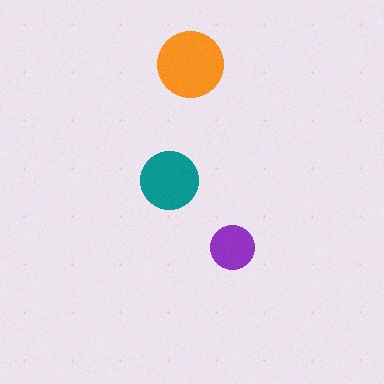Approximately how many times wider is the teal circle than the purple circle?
About 1.5 times wider.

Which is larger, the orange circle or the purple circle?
The orange one.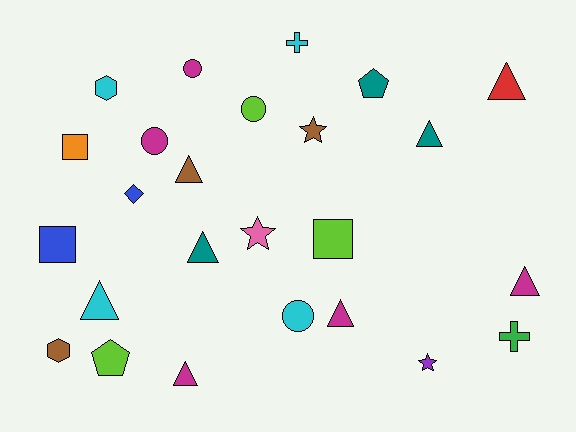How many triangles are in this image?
There are 8 triangles.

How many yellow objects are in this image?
There are no yellow objects.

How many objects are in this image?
There are 25 objects.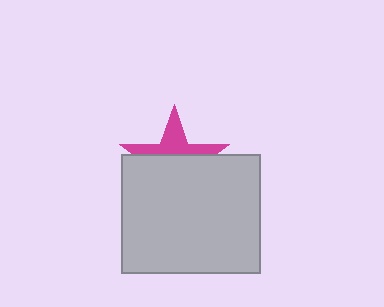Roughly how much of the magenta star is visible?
A small part of it is visible (roughly 38%).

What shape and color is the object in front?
The object in front is a light gray rectangle.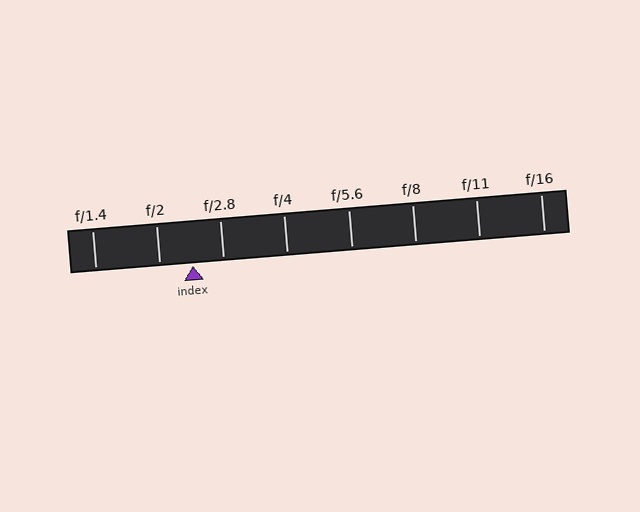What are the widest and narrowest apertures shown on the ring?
The widest aperture shown is f/1.4 and the narrowest is f/16.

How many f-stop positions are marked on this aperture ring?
There are 8 f-stop positions marked.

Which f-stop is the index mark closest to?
The index mark is closest to f/2.8.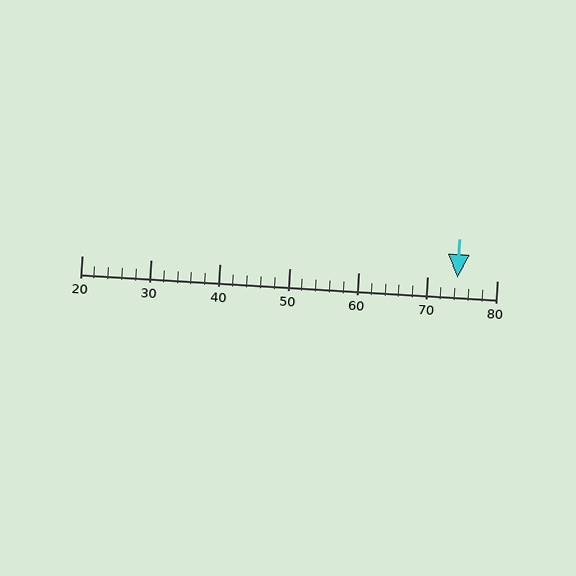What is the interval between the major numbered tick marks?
The major tick marks are spaced 10 units apart.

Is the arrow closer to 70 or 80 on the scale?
The arrow is closer to 70.